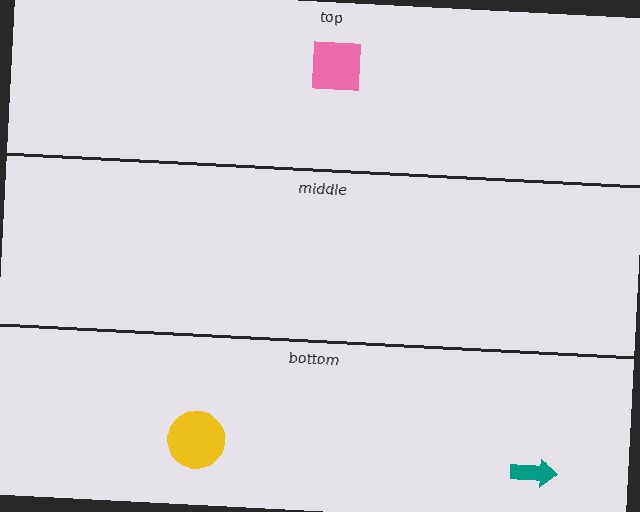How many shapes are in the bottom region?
2.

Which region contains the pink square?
The top region.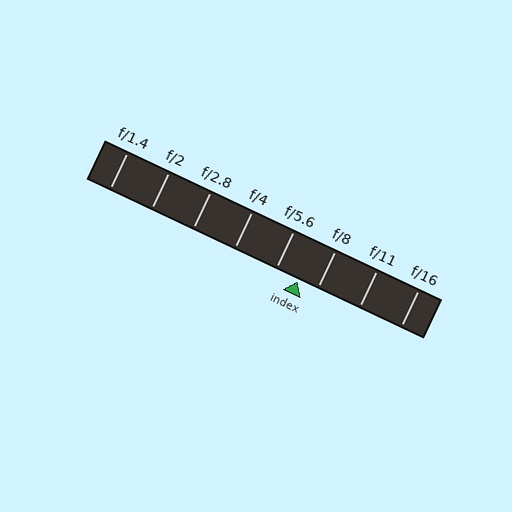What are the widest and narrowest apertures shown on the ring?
The widest aperture shown is f/1.4 and the narrowest is f/16.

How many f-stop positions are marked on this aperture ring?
There are 8 f-stop positions marked.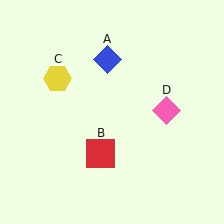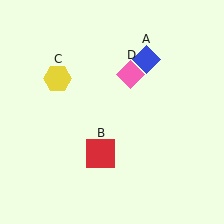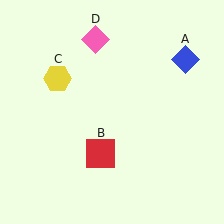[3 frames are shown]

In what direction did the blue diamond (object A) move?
The blue diamond (object A) moved right.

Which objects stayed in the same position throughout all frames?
Red square (object B) and yellow hexagon (object C) remained stationary.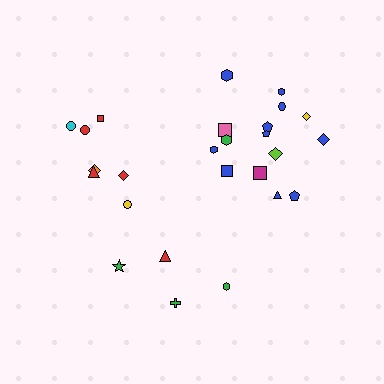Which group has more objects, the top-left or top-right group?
The top-right group.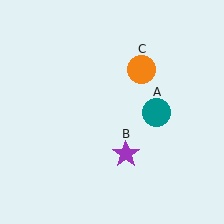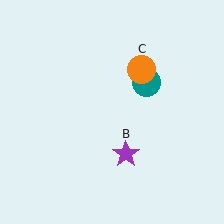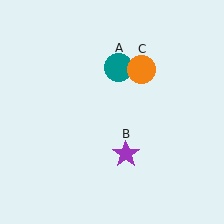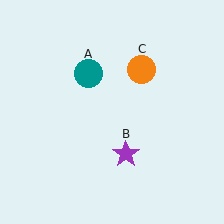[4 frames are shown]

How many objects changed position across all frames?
1 object changed position: teal circle (object A).